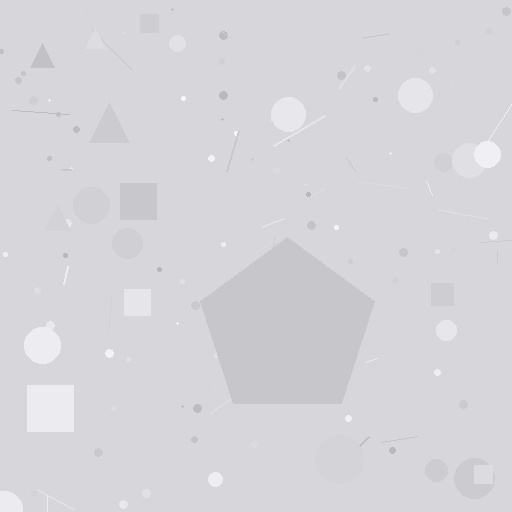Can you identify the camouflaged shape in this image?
The camouflaged shape is a pentagon.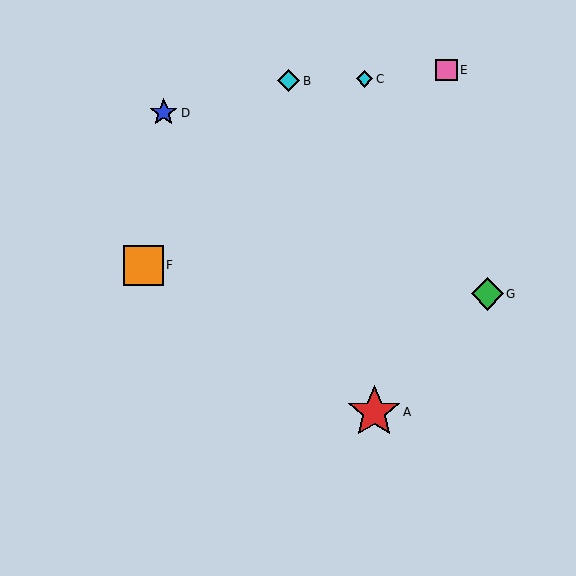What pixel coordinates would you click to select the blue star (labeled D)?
Click at (164, 113) to select the blue star D.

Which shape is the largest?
The red star (labeled A) is the largest.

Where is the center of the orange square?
The center of the orange square is at (143, 265).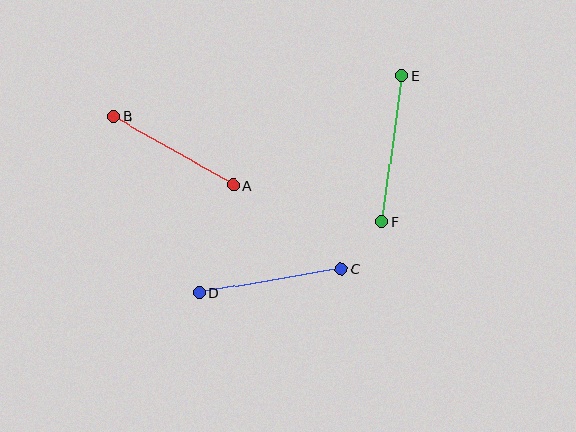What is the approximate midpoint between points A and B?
The midpoint is at approximately (174, 151) pixels.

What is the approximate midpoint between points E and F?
The midpoint is at approximately (392, 149) pixels.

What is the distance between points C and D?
The distance is approximately 143 pixels.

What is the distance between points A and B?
The distance is approximately 138 pixels.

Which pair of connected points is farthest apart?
Points E and F are farthest apart.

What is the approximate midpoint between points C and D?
The midpoint is at approximately (270, 281) pixels.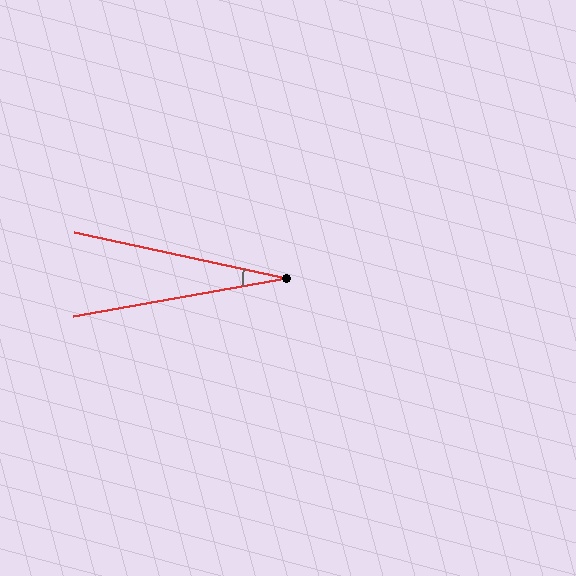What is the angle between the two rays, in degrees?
Approximately 22 degrees.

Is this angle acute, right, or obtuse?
It is acute.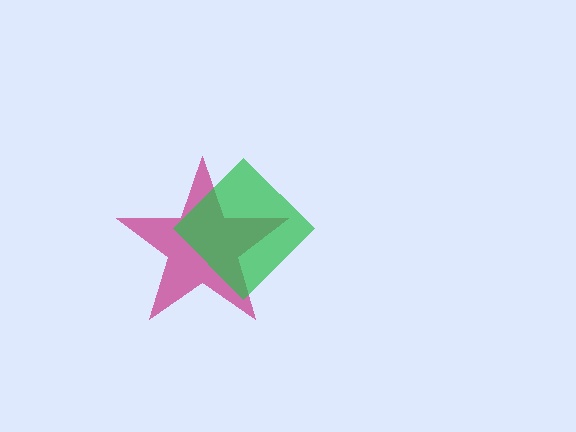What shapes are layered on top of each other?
The layered shapes are: a magenta star, a green diamond.